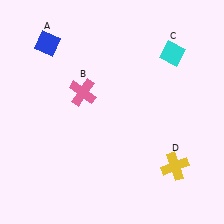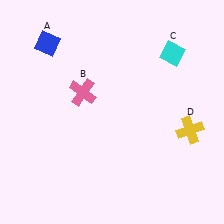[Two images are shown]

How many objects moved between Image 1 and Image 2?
1 object moved between the two images.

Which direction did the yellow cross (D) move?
The yellow cross (D) moved up.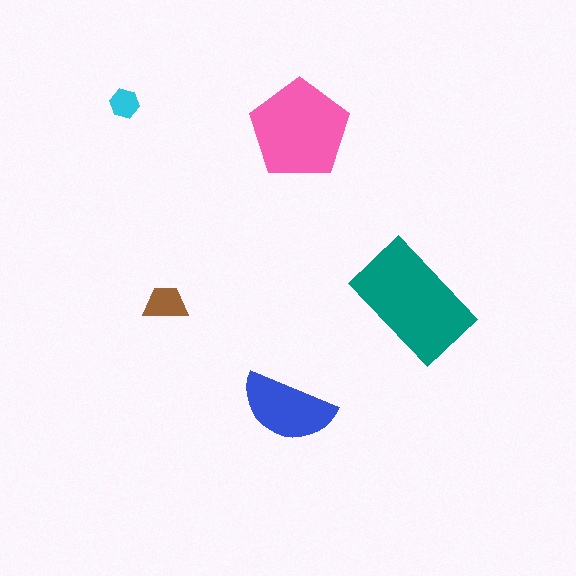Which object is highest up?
The cyan hexagon is topmost.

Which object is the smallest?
The cyan hexagon.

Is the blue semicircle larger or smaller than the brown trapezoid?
Larger.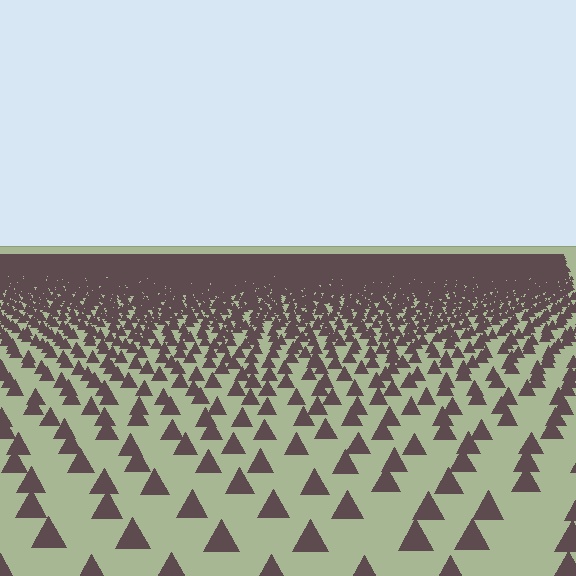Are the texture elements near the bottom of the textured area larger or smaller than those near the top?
Larger. Near the bottom, elements are closer to the viewer and appear at a bigger on-screen size.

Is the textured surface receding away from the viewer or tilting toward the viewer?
The surface is receding away from the viewer. Texture elements get smaller and denser toward the top.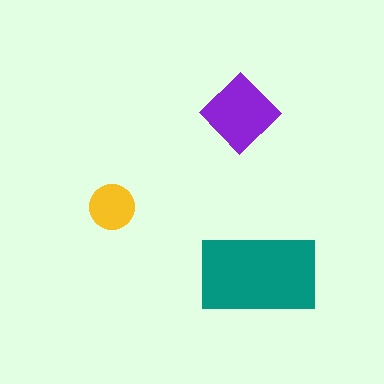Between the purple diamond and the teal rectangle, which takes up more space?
The teal rectangle.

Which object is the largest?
The teal rectangle.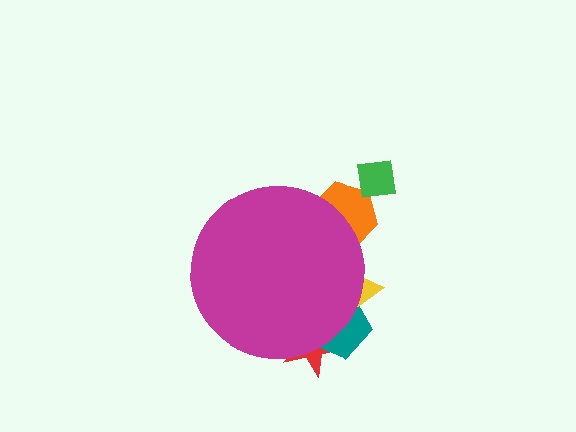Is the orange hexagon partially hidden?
Yes, the orange hexagon is partially hidden behind the magenta circle.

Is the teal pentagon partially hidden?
Yes, the teal pentagon is partially hidden behind the magenta circle.